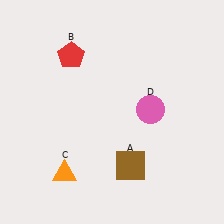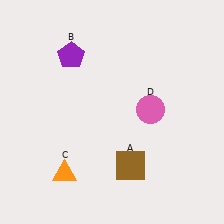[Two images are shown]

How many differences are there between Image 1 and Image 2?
There is 1 difference between the two images.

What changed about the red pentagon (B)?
In Image 1, B is red. In Image 2, it changed to purple.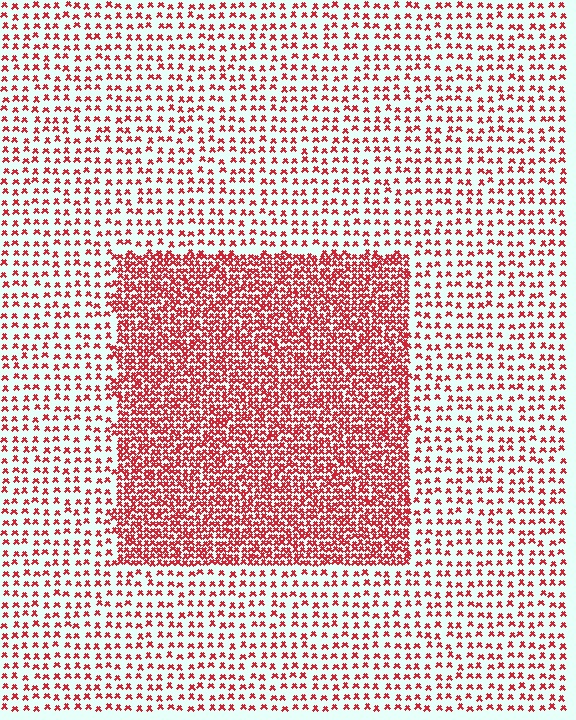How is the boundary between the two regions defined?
The boundary is defined by a change in element density (approximately 2.5x ratio). All elements are the same color, size, and shape.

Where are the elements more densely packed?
The elements are more densely packed inside the rectangle boundary.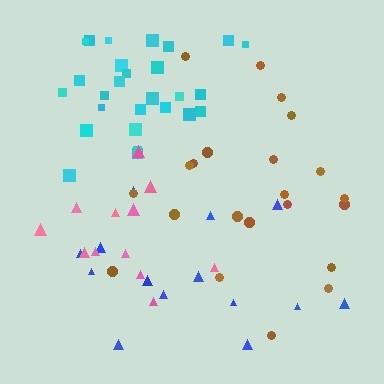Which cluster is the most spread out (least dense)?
Blue.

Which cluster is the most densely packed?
Cyan.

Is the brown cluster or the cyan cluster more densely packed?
Cyan.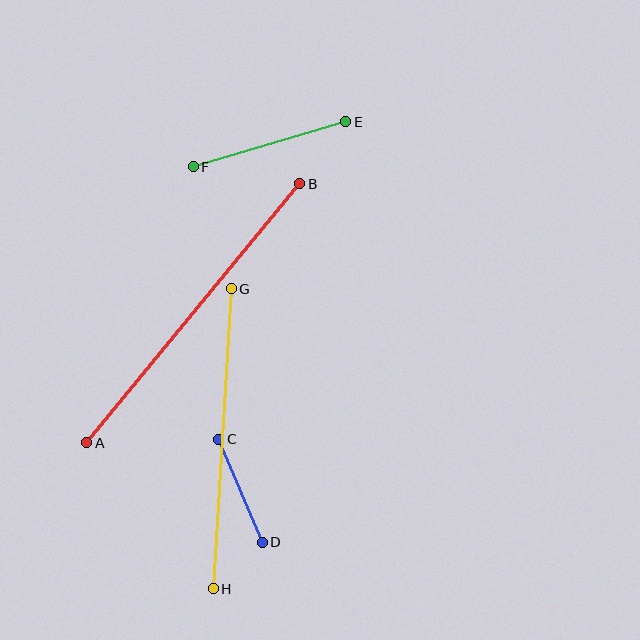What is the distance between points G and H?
The distance is approximately 300 pixels.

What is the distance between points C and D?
The distance is approximately 112 pixels.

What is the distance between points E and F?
The distance is approximately 159 pixels.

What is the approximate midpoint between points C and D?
The midpoint is at approximately (241, 491) pixels.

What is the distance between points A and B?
The distance is approximately 336 pixels.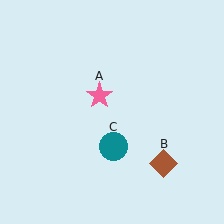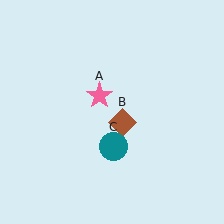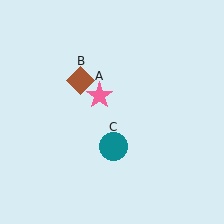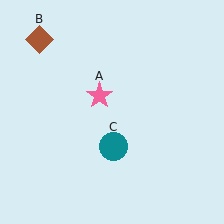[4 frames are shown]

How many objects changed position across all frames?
1 object changed position: brown diamond (object B).